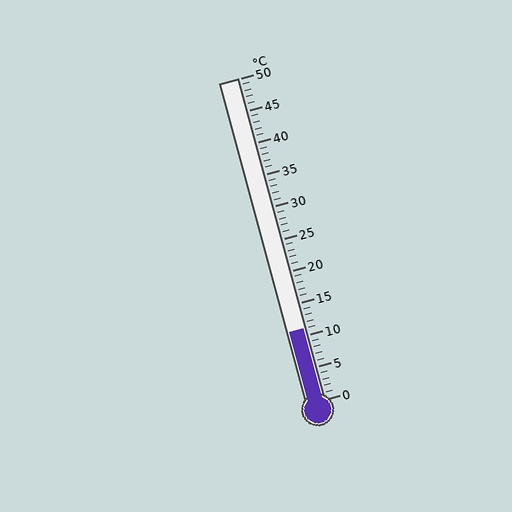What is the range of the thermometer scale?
The thermometer scale ranges from 0°C to 50°C.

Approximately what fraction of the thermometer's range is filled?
The thermometer is filled to approximately 20% of its range.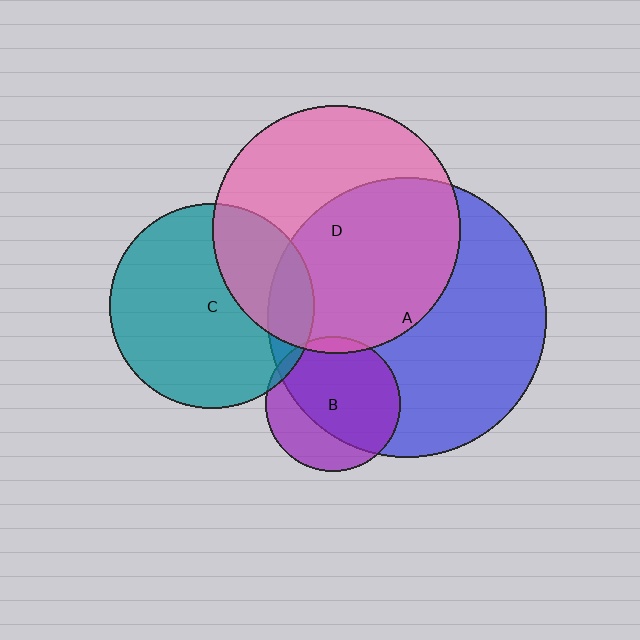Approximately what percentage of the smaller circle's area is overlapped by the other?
Approximately 5%.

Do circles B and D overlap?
Yes.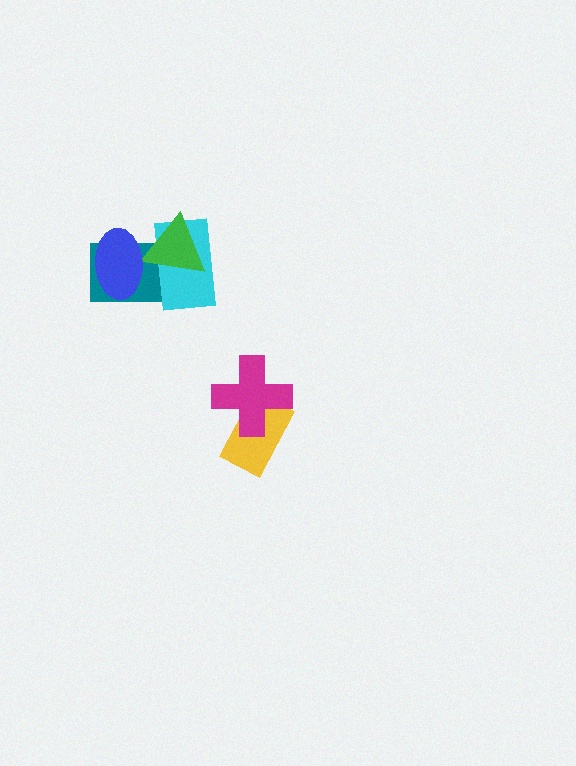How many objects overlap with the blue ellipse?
3 objects overlap with the blue ellipse.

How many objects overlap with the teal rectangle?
3 objects overlap with the teal rectangle.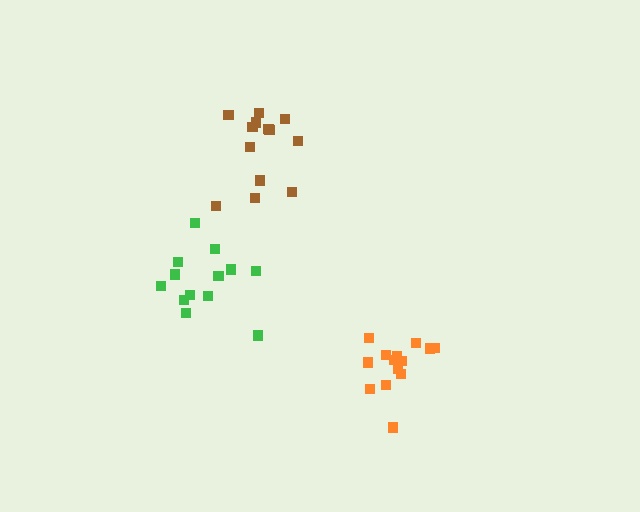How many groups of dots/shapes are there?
There are 3 groups.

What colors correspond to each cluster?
The clusters are colored: orange, green, brown.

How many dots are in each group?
Group 1: 14 dots, Group 2: 13 dots, Group 3: 13 dots (40 total).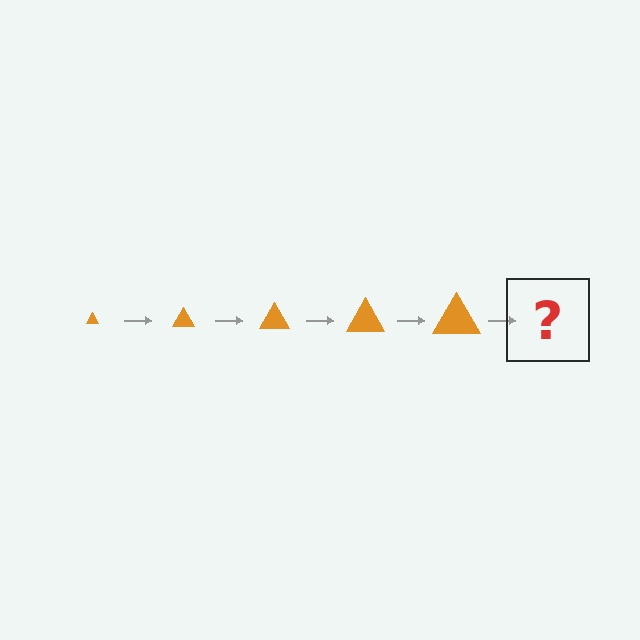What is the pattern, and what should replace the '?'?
The pattern is that the triangle gets progressively larger each step. The '?' should be an orange triangle, larger than the previous one.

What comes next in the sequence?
The next element should be an orange triangle, larger than the previous one.